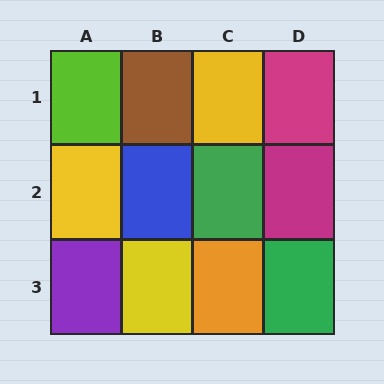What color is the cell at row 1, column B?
Brown.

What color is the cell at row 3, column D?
Green.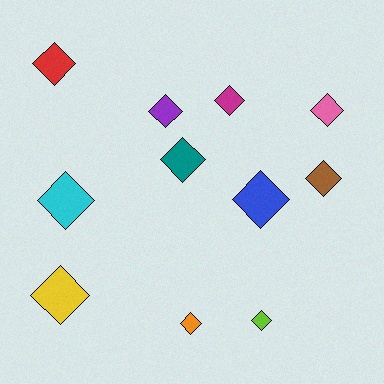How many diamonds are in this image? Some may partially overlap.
There are 11 diamonds.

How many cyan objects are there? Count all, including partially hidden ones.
There is 1 cyan object.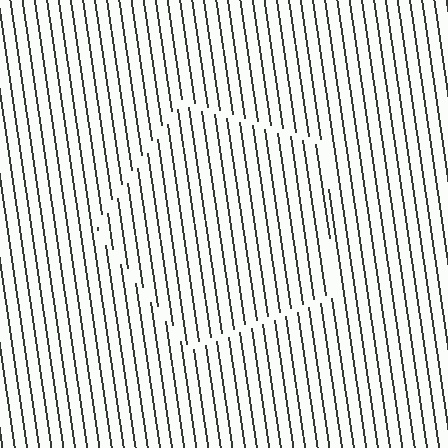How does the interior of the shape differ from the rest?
The interior of the shape contains the same grating, shifted by half a period — the contour is defined by the phase discontinuity where line-ends from the inner and outer gratings abut.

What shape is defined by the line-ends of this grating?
An illusory pentagon. The interior of the shape contains the same grating, shifted by half a period — the contour is defined by the phase discontinuity where line-ends from the inner and outer gratings abut.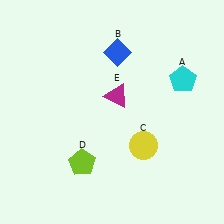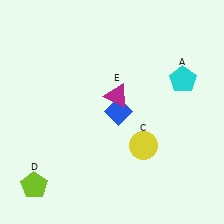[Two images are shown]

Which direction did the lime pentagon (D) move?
The lime pentagon (D) moved left.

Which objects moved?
The objects that moved are: the blue diamond (B), the lime pentagon (D).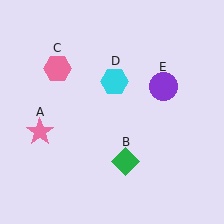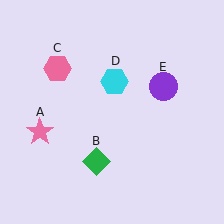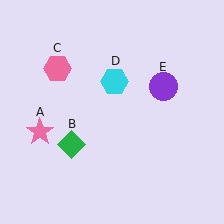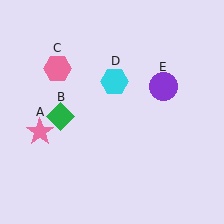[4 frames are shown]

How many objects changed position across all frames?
1 object changed position: green diamond (object B).